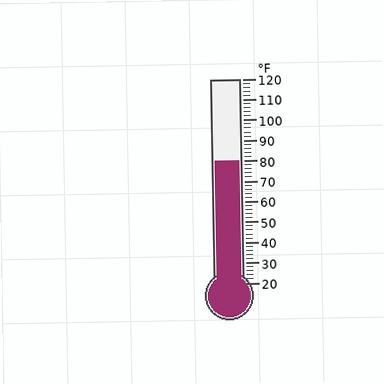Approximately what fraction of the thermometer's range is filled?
The thermometer is filled to approximately 60% of its range.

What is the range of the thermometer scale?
The thermometer scale ranges from 20°F to 120°F.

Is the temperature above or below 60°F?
The temperature is above 60°F.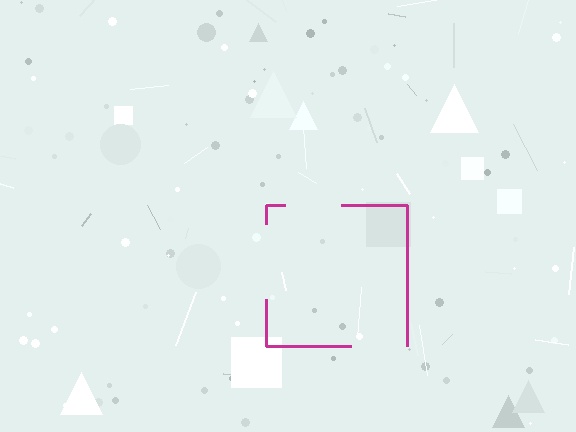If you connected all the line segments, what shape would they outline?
They would outline a square.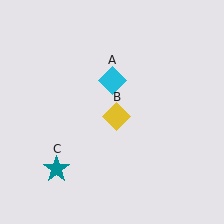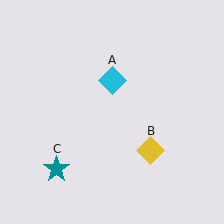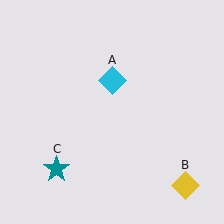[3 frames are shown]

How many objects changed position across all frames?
1 object changed position: yellow diamond (object B).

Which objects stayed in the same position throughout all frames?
Cyan diamond (object A) and teal star (object C) remained stationary.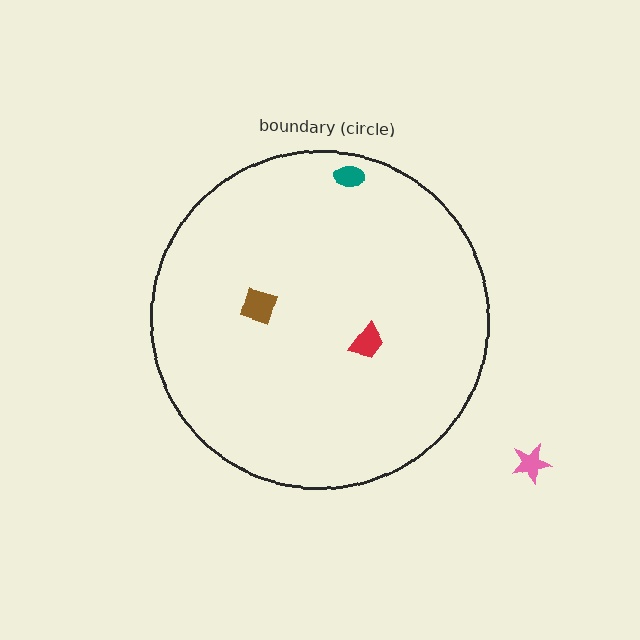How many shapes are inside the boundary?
3 inside, 1 outside.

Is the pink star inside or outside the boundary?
Outside.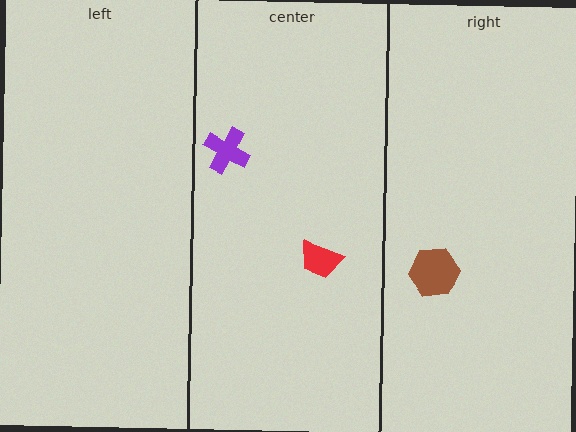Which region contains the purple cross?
The center region.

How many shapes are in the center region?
2.